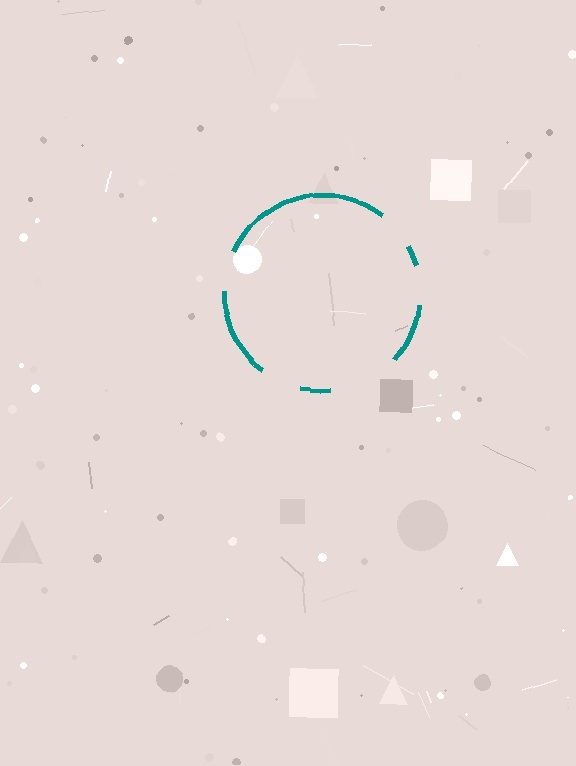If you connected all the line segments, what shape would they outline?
They would outline a circle.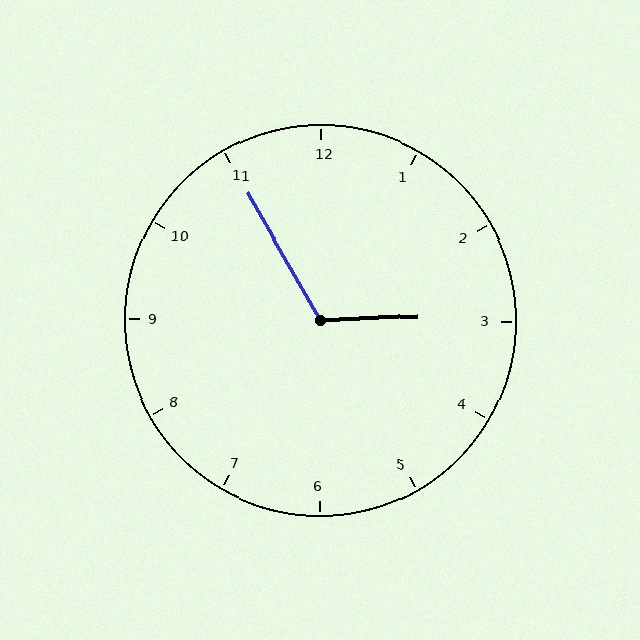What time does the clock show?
2:55.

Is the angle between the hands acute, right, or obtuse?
It is obtuse.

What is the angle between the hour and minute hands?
Approximately 118 degrees.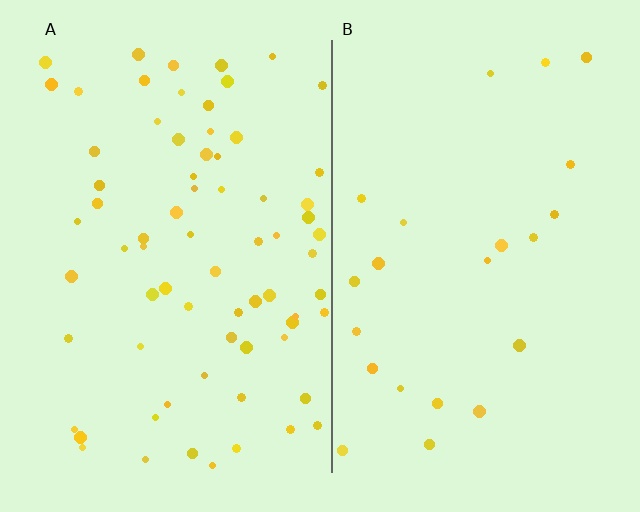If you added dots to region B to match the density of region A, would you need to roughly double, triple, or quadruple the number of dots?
Approximately triple.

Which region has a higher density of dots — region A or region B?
A (the left).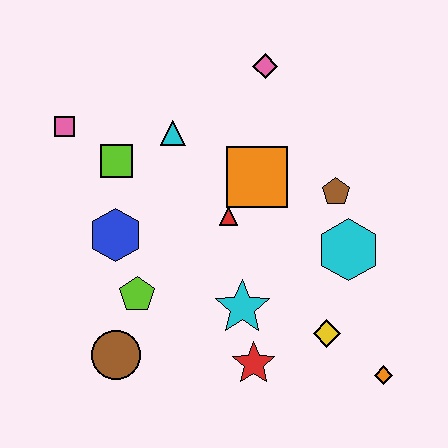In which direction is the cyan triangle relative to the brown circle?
The cyan triangle is above the brown circle.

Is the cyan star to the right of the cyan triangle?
Yes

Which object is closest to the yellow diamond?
The orange diamond is closest to the yellow diamond.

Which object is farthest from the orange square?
The orange diamond is farthest from the orange square.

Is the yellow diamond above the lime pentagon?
No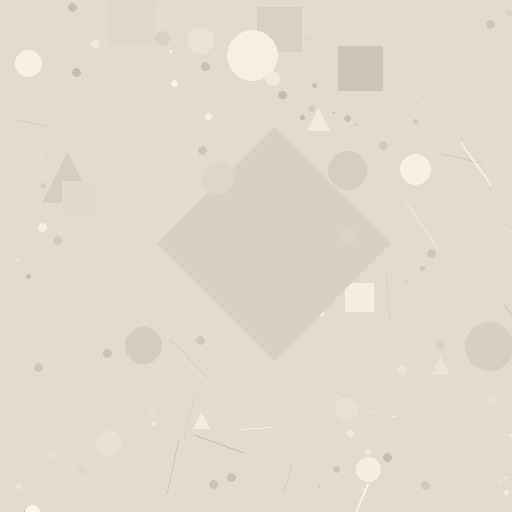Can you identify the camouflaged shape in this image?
The camouflaged shape is a diamond.